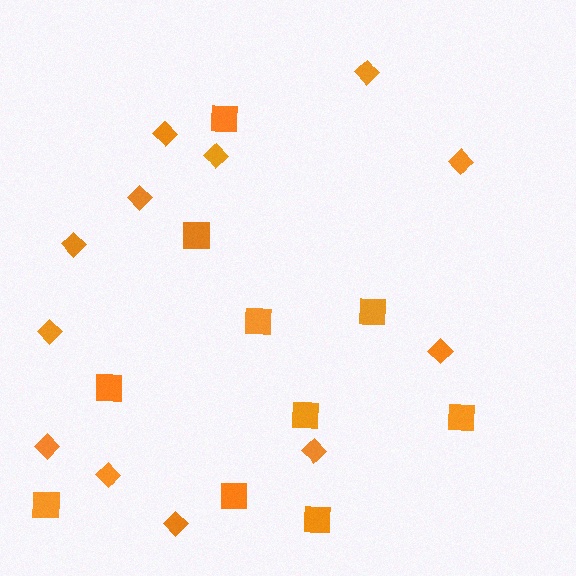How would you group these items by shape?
There are 2 groups: one group of squares (10) and one group of diamonds (12).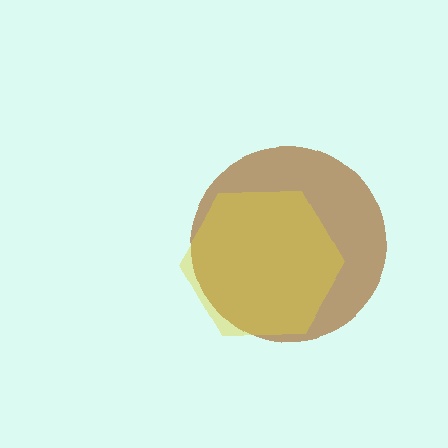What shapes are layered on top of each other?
The layered shapes are: a brown circle, a yellow hexagon.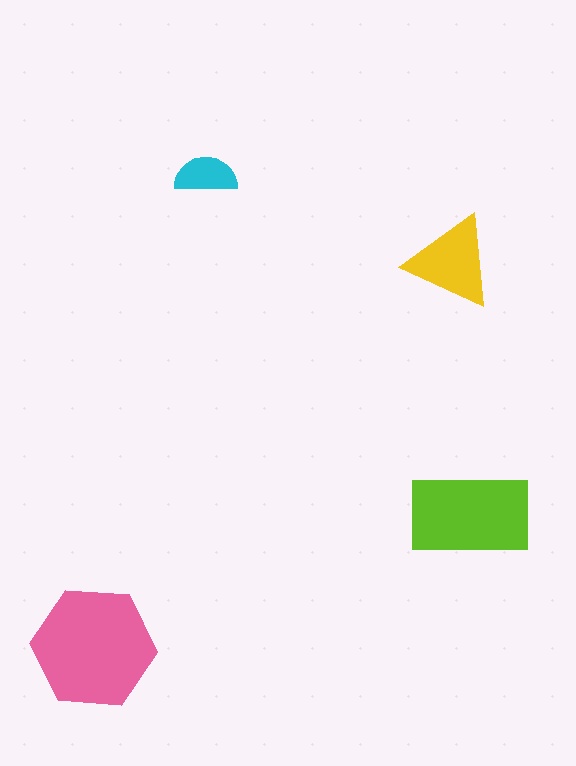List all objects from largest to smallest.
The pink hexagon, the lime rectangle, the yellow triangle, the cyan semicircle.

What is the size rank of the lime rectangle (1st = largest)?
2nd.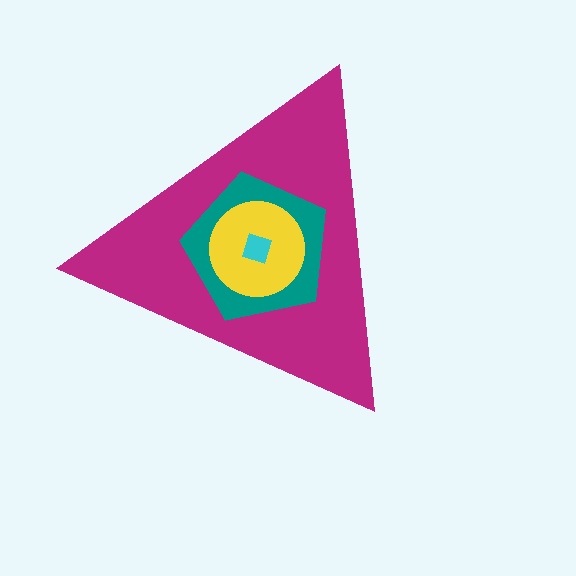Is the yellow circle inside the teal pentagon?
Yes.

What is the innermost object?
The cyan square.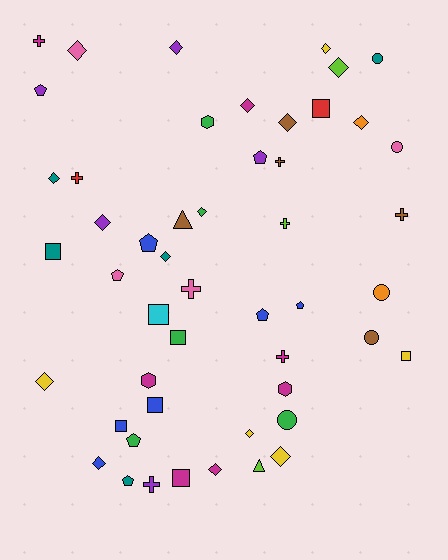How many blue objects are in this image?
There are 6 blue objects.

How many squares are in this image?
There are 8 squares.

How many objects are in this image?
There are 50 objects.